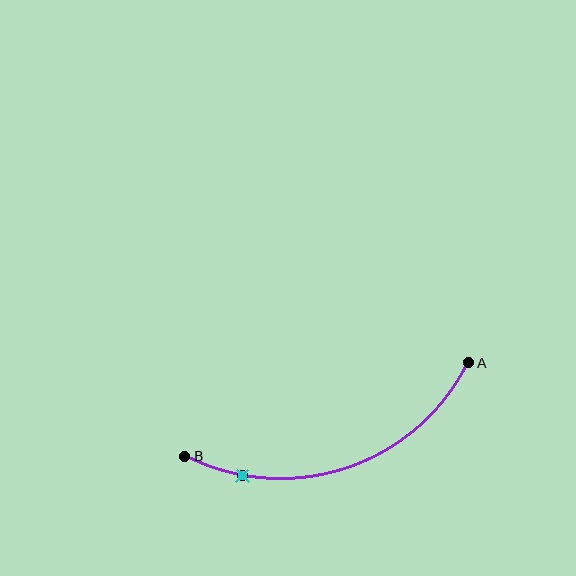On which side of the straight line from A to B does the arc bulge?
The arc bulges below the straight line connecting A and B.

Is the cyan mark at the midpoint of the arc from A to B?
No. The cyan mark lies on the arc but is closer to endpoint B. The arc midpoint would be at the point on the curve equidistant along the arc from both A and B.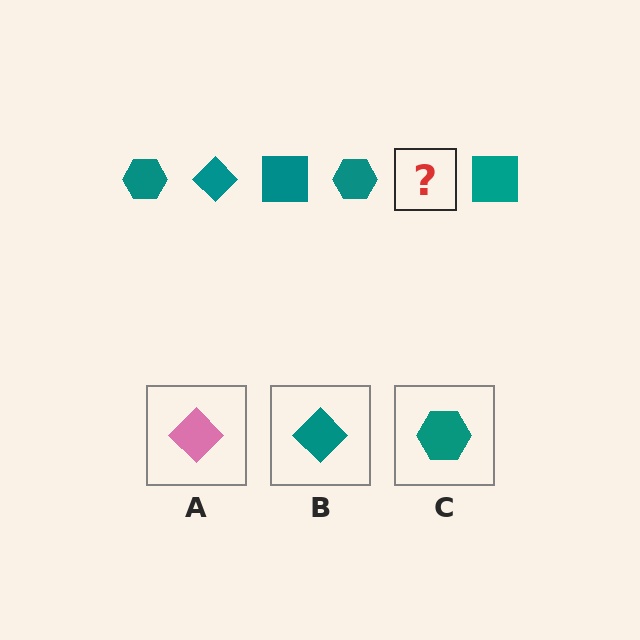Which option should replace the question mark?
Option B.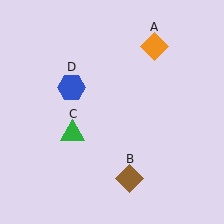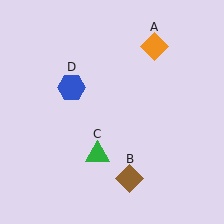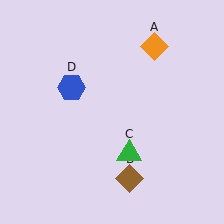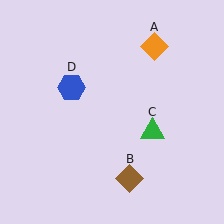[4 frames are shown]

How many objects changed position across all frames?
1 object changed position: green triangle (object C).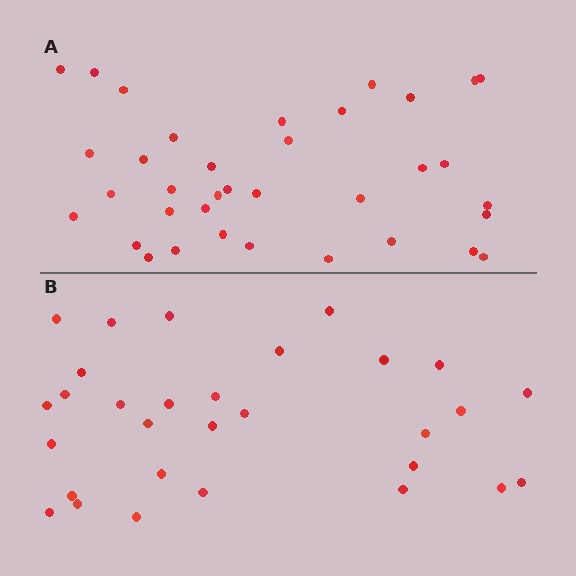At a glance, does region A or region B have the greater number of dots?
Region A (the top region) has more dots.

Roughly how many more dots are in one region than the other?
Region A has about 6 more dots than region B.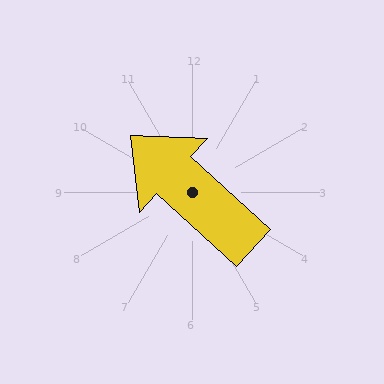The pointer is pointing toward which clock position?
Roughly 10 o'clock.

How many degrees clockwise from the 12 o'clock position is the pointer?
Approximately 312 degrees.